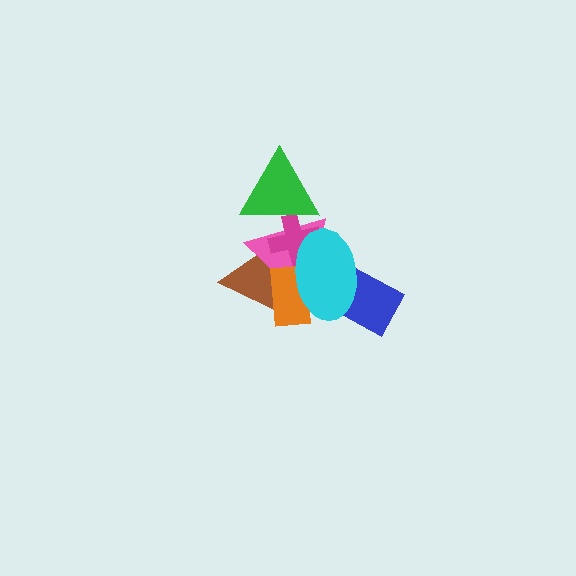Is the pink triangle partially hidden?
Yes, it is partially covered by another shape.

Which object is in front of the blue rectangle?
The cyan ellipse is in front of the blue rectangle.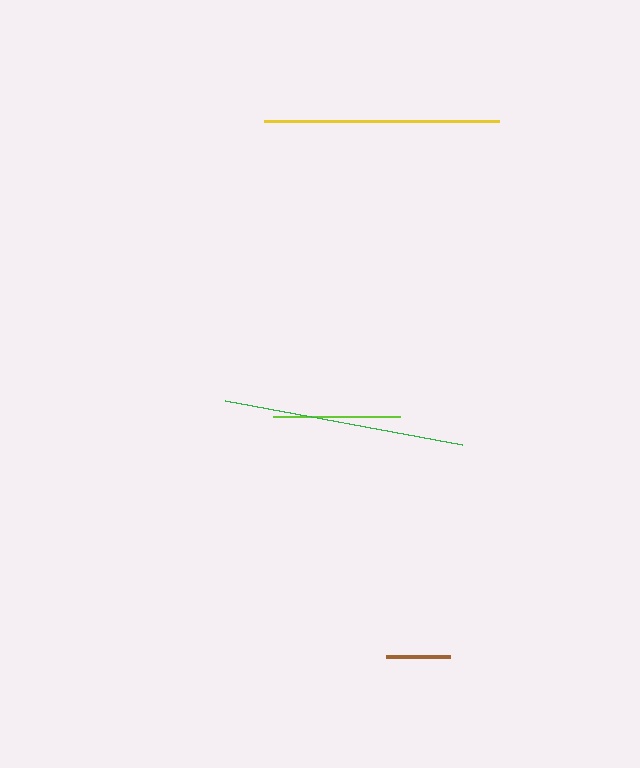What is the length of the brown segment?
The brown segment is approximately 65 pixels long.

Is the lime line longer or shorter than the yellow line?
The yellow line is longer than the lime line.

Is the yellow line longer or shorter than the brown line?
The yellow line is longer than the brown line.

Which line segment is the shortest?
The brown line is the shortest at approximately 65 pixels.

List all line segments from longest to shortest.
From longest to shortest: green, yellow, lime, brown.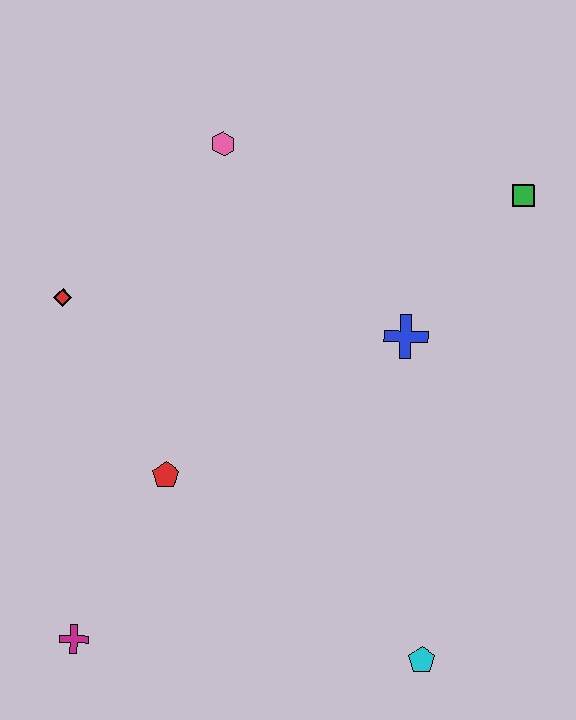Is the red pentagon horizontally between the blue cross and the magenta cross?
Yes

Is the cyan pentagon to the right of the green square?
No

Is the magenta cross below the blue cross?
Yes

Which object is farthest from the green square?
The magenta cross is farthest from the green square.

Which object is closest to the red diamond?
The red pentagon is closest to the red diamond.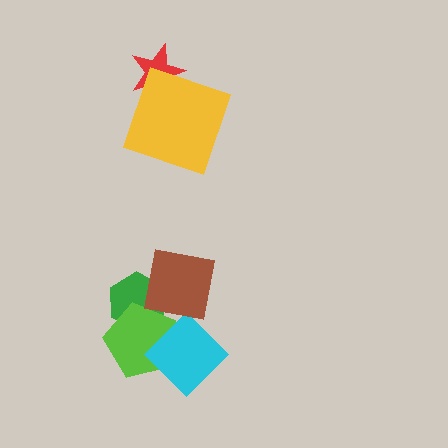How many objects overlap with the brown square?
1 object overlaps with the brown square.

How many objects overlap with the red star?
1 object overlaps with the red star.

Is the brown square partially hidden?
No, no other shape covers it.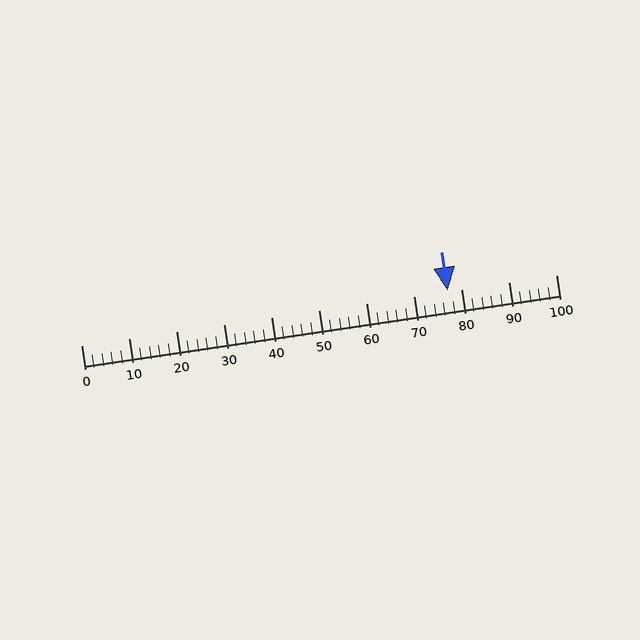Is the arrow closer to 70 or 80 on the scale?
The arrow is closer to 80.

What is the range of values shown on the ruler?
The ruler shows values from 0 to 100.